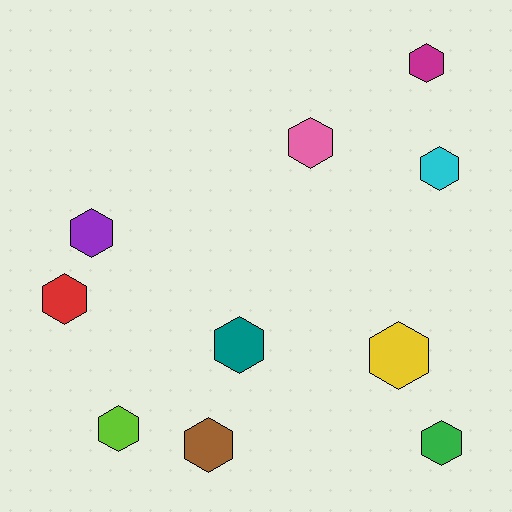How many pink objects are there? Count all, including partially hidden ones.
There is 1 pink object.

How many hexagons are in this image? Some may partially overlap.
There are 10 hexagons.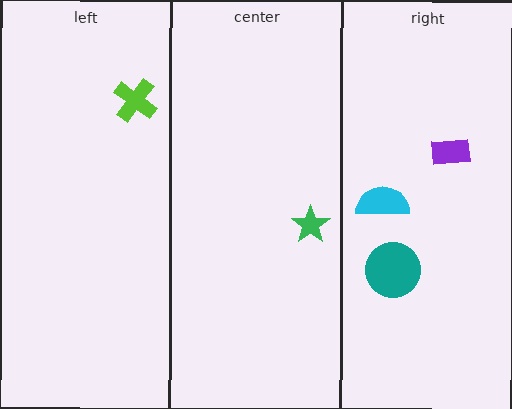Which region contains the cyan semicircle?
The right region.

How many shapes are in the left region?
1.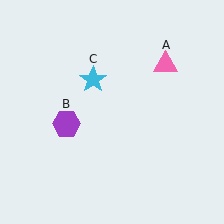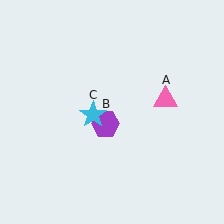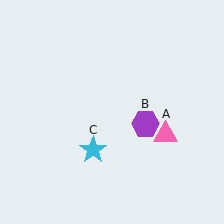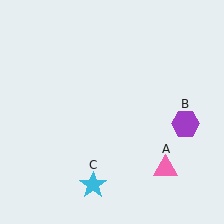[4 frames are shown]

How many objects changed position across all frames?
3 objects changed position: pink triangle (object A), purple hexagon (object B), cyan star (object C).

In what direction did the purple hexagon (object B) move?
The purple hexagon (object B) moved right.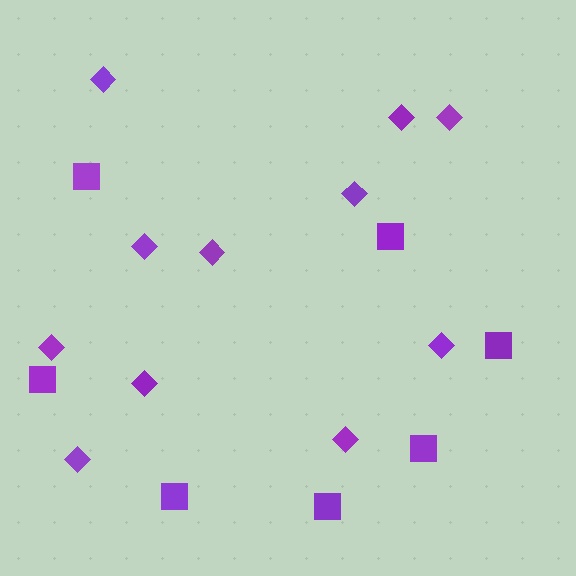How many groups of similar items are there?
There are 2 groups: one group of squares (7) and one group of diamonds (11).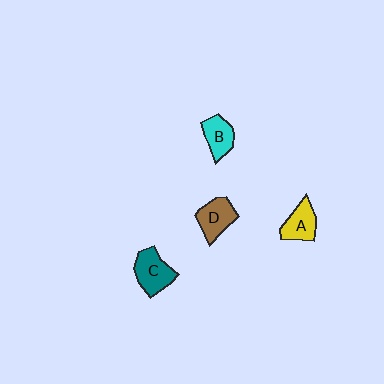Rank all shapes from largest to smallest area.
From largest to smallest: C (teal), D (brown), A (yellow), B (cyan).